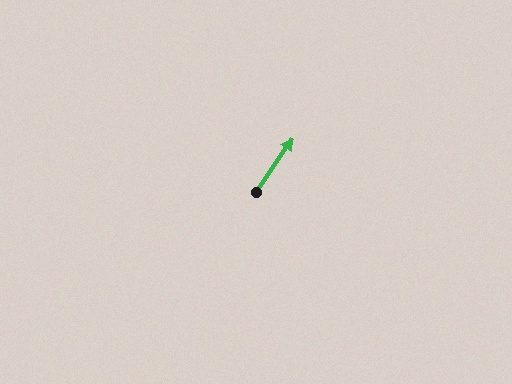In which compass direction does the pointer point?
Northeast.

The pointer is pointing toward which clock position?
Roughly 1 o'clock.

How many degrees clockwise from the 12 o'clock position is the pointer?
Approximately 34 degrees.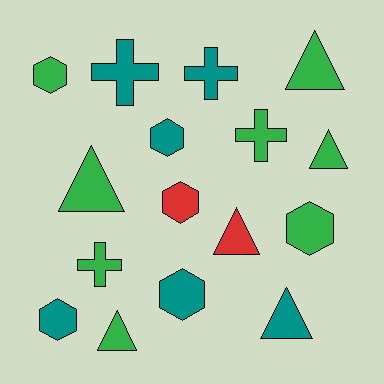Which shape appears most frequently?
Hexagon, with 6 objects.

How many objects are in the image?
There are 16 objects.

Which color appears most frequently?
Green, with 8 objects.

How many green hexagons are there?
There are 2 green hexagons.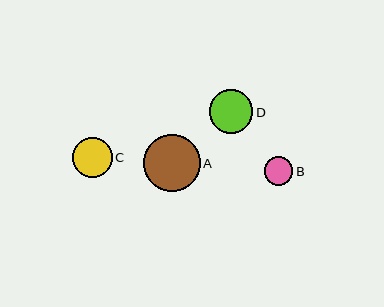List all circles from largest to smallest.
From largest to smallest: A, D, C, B.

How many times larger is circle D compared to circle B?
Circle D is approximately 1.5 times the size of circle B.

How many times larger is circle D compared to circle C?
Circle D is approximately 1.1 times the size of circle C.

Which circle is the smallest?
Circle B is the smallest with a size of approximately 29 pixels.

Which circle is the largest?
Circle A is the largest with a size of approximately 57 pixels.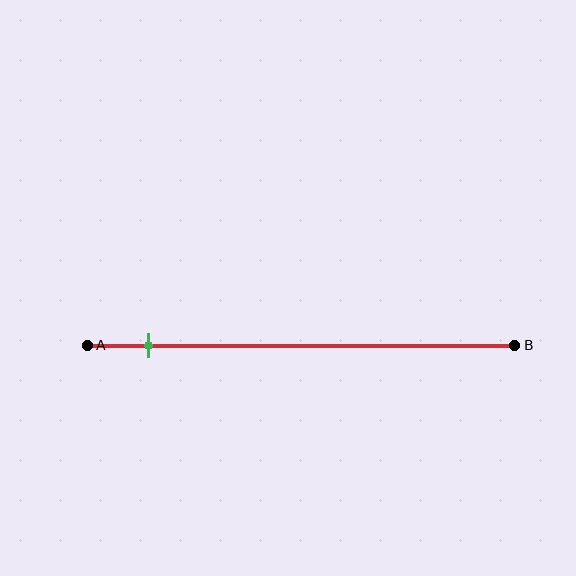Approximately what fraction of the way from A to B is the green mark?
The green mark is approximately 15% of the way from A to B.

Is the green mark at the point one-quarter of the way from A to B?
No, the mark is at about 15% from A, not at the 25% one-quarter point.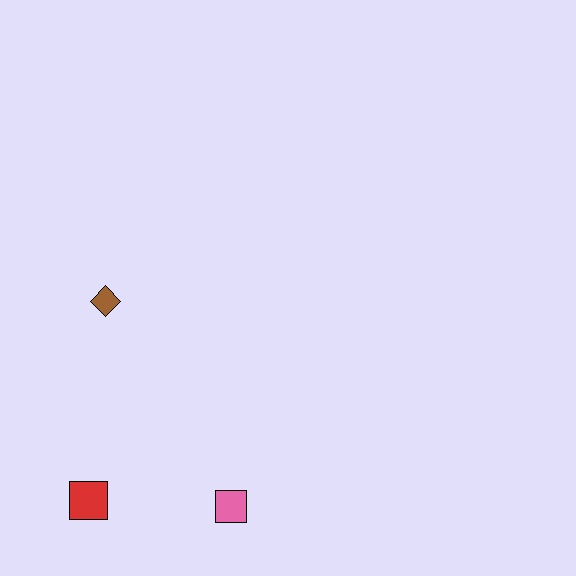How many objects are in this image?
There are 3 objects.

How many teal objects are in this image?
There are no teal objects.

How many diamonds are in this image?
There is 1 diamond.